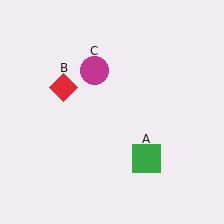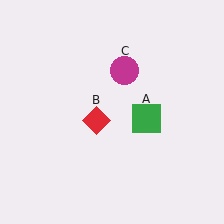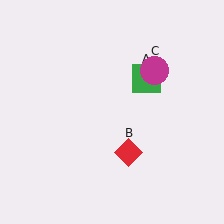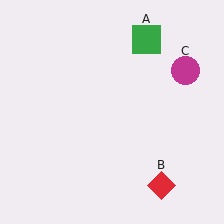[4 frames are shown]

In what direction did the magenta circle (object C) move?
The magenta circle (object C) moved right.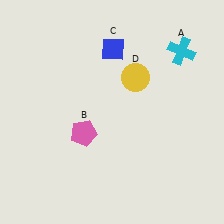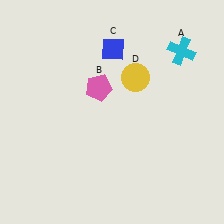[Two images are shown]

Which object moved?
The pink pentagon (B) moved up.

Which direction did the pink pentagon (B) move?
The pink pentagon (B) moved up.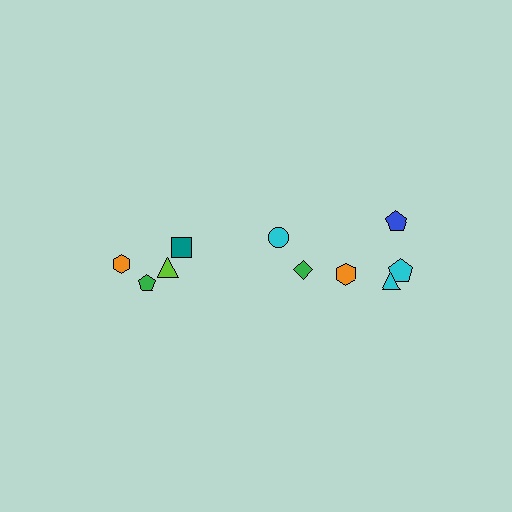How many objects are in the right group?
There are 6 objects.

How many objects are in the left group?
There are 4 objects.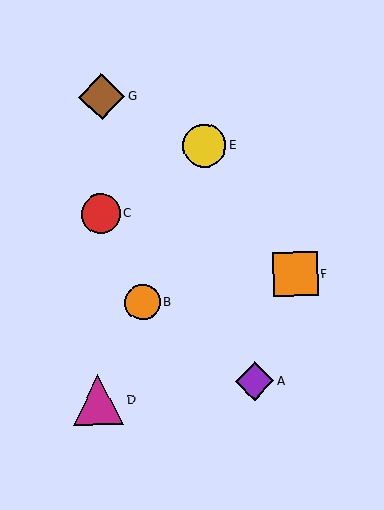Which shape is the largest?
The magenta triangle (labeled D) is the largest.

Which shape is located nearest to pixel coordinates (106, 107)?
The brown diamond (labeled G) at (102, 97) is nearest to that location.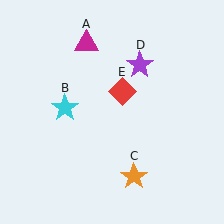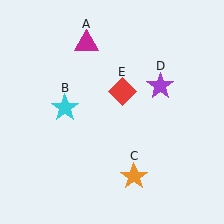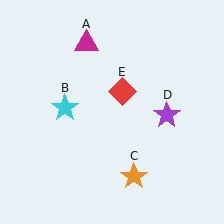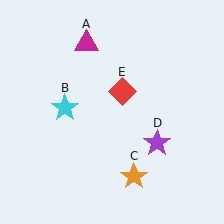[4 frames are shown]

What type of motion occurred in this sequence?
The purple star (object D) rotated clockwise around the center of the scene.